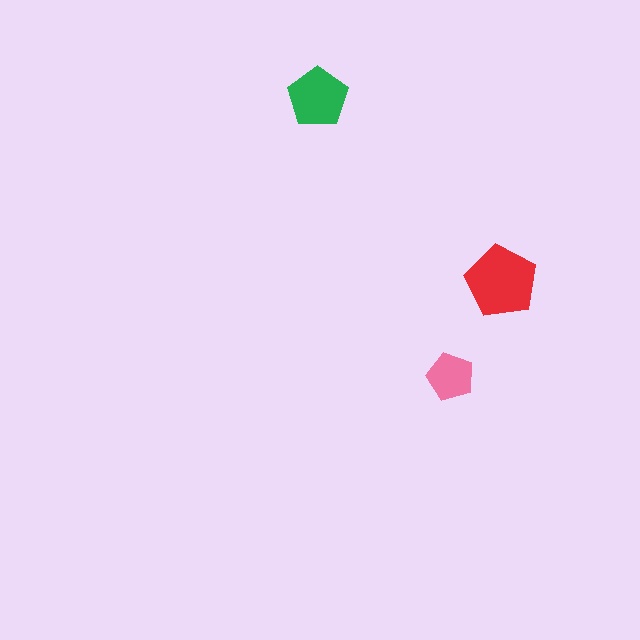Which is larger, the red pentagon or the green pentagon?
The red one.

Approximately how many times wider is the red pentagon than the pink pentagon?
About 1.5 times wider.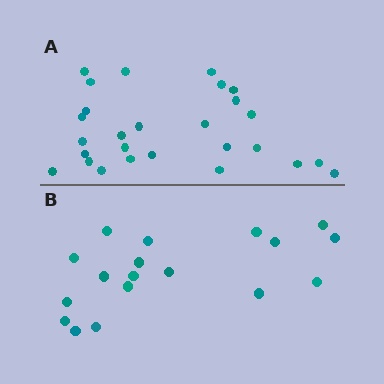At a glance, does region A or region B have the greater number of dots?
Region A (the top region) has more dots.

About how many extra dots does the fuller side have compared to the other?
Region A has roughly 8 or so more dots than region B.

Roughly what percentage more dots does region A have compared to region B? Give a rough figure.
About 50% more.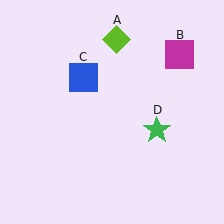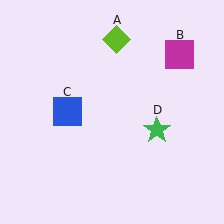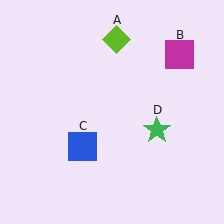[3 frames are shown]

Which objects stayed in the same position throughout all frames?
Lime diamond (object A) and magenta square (object B) and green star (object D) remained stationary.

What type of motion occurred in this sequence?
The blue square (object C) rotated counterclockwise around the center of the scene.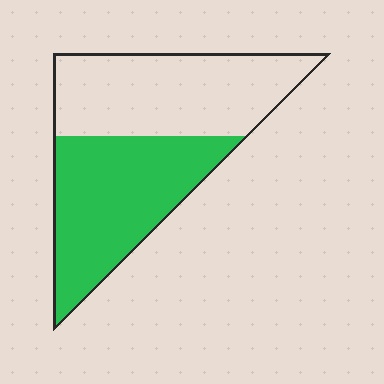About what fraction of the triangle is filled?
About one half (1/2).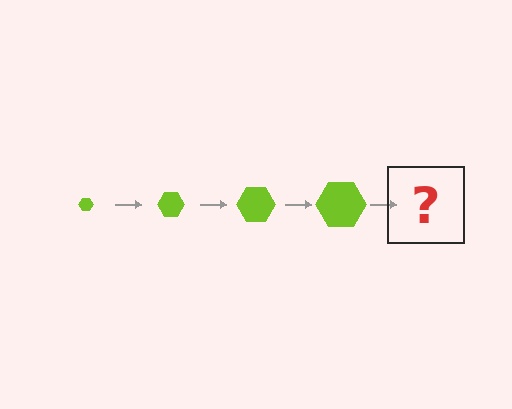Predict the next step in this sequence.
The next step is a lime hexagon, larger than the previous one.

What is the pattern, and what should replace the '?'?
The pattern is that the hexagon gets progressively larger each step. The '?' should be a lime hexagon, larger than the previous one.